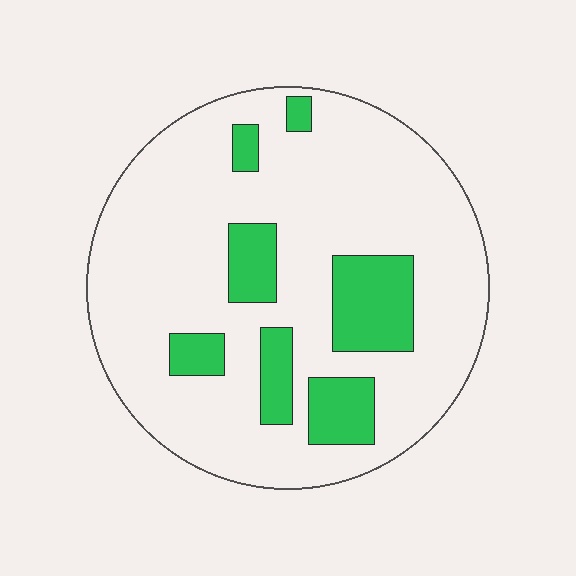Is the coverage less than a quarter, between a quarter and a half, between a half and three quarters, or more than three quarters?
Less than a quarter.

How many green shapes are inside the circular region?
7.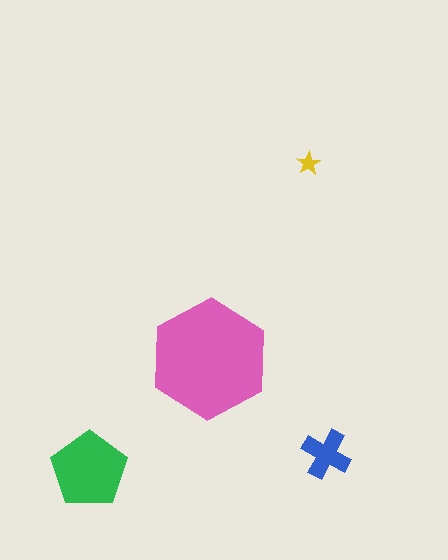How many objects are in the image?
There are 4 objects in the image.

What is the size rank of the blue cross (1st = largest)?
3rd.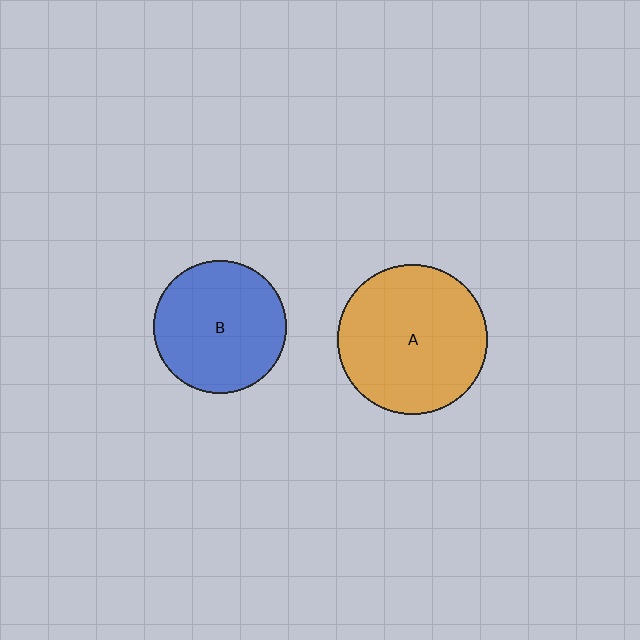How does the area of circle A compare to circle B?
Approximately 1.3 times.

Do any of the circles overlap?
No, none of the circles overlap.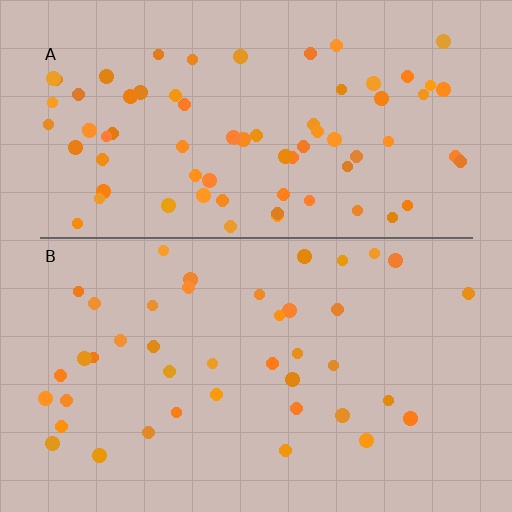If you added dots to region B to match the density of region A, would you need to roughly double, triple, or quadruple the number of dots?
Approximately double.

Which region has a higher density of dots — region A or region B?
A (the top).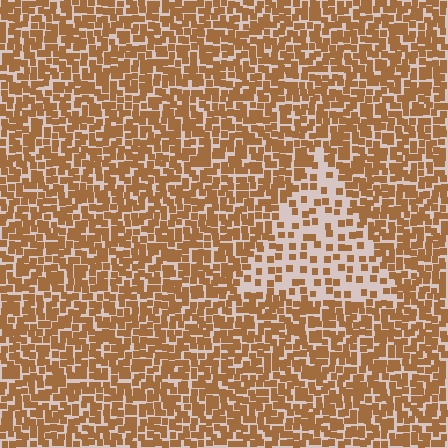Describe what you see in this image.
The image contains small brown elements arranged at two different densities. A triangle-shaped region is visible where the elements are less densely packed than the surrounding area.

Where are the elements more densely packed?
The elements are more densely packed outside the triangle boundary.